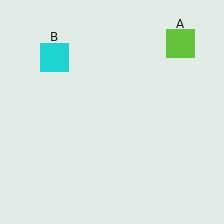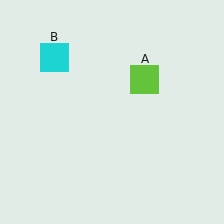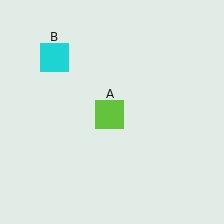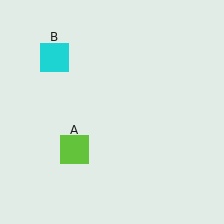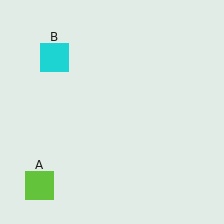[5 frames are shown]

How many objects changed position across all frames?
1 object changed position: lime square (object A).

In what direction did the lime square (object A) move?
The lime square (object A) moved down and to the left.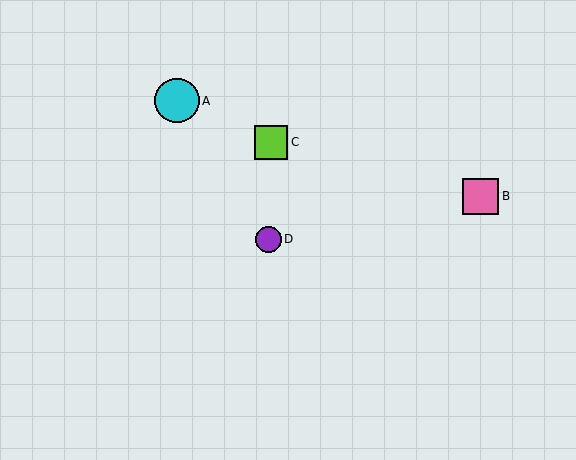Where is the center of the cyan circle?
The center of the cyan circle is at (177, 101).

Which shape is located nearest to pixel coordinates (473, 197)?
The pink square (labeled B) at (480, 196) is nearest to that location.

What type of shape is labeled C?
Shape C is a lime square.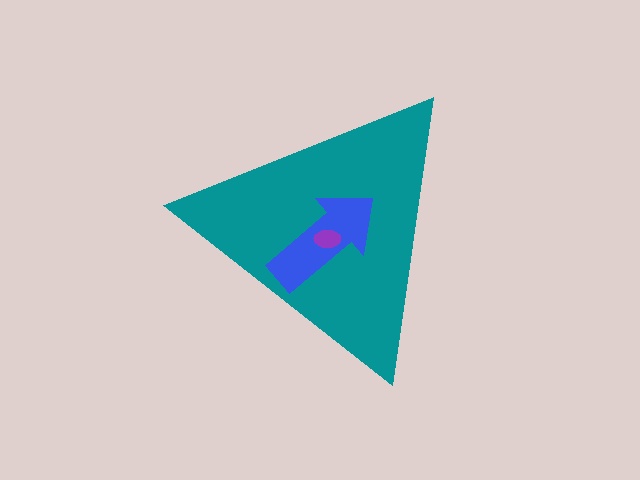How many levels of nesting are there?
3.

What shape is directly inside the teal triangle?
The blue arrow.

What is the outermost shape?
The teal triangle.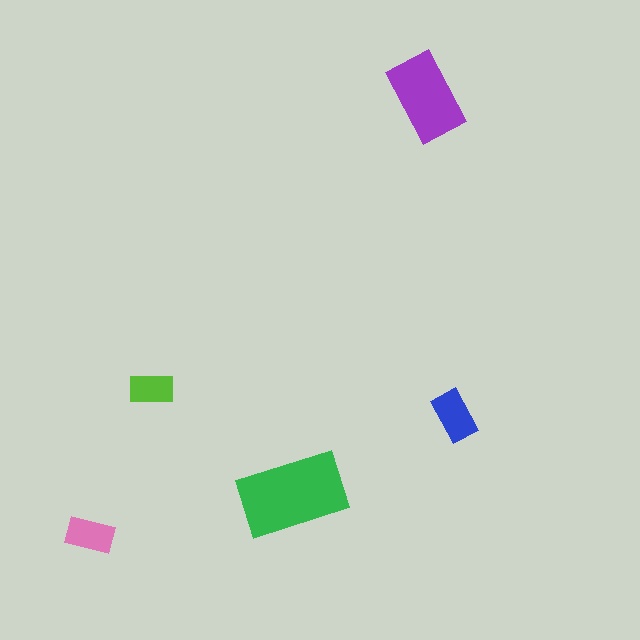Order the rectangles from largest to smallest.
the green one, the purple one, the blue one, the pink one, the lime one.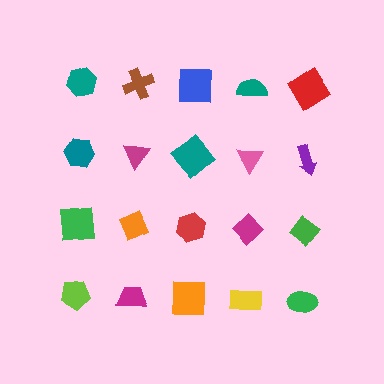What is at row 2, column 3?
A teal diamond.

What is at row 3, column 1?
A green square.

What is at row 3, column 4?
A magenta diamond.